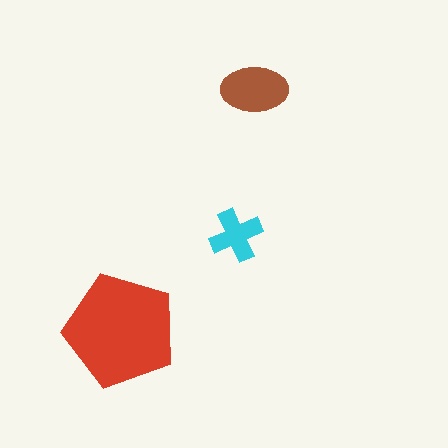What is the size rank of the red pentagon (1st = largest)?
1st.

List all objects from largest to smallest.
The red pentagon, the brown ellipse, the cyan cross.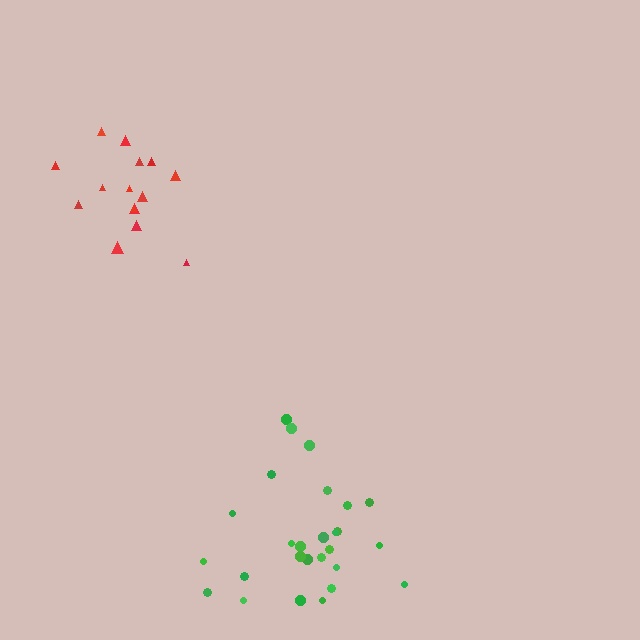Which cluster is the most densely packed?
Green.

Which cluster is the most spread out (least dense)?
Red.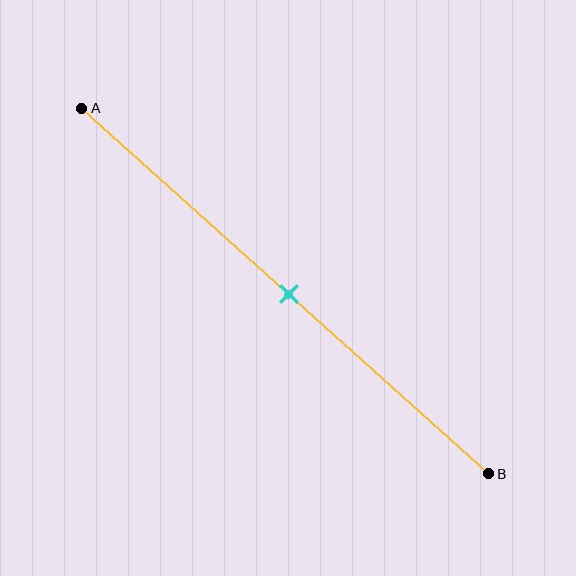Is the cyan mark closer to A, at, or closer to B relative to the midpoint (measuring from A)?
The cyan mark is approximately at the midpoint of segment AB.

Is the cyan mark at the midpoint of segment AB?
Yes, the mark is approximately at the midpoint.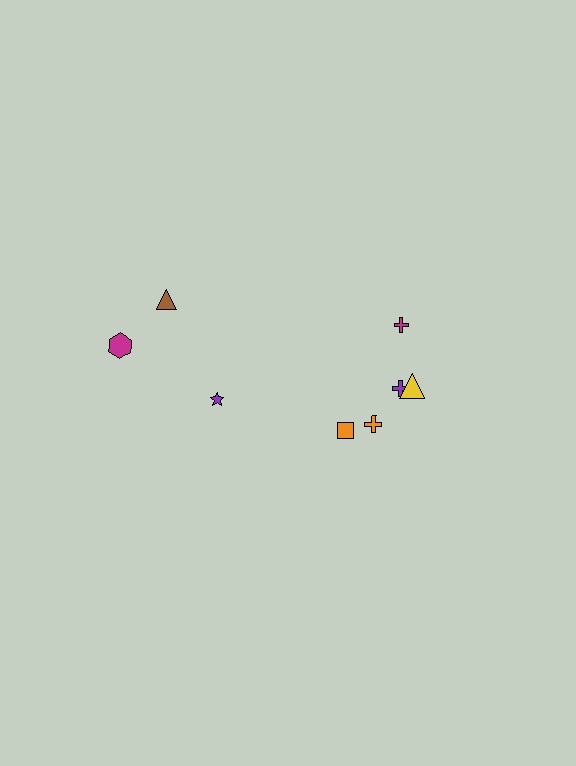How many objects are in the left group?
There are 3 objects.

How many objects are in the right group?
There are 5 objects.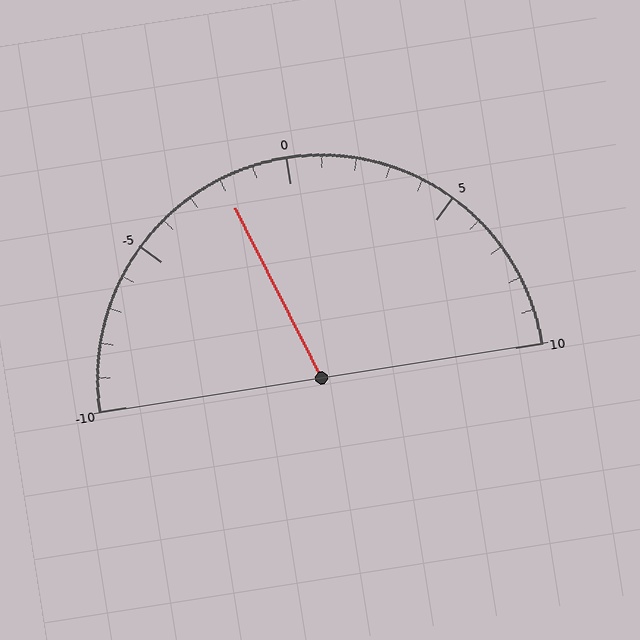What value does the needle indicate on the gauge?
The needle indicates approximately -2.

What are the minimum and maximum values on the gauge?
The gauge ranges from -10 to 10.